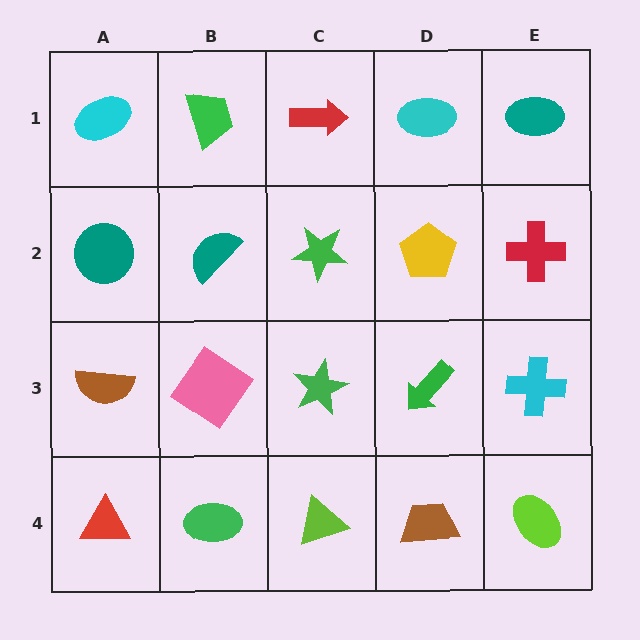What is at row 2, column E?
A red cross.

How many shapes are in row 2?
5 shapes.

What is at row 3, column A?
A brown semicircle.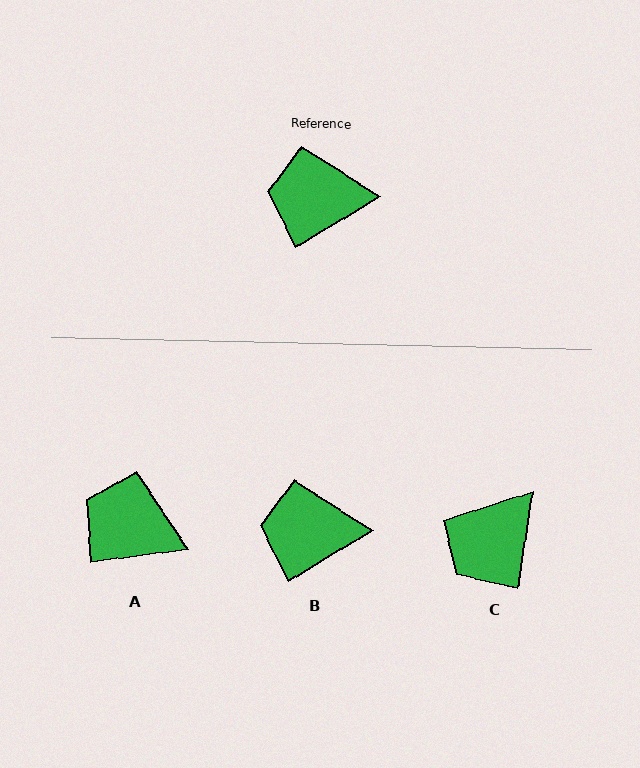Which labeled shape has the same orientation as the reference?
B.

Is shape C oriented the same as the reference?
No, it is off by about 50 degrees.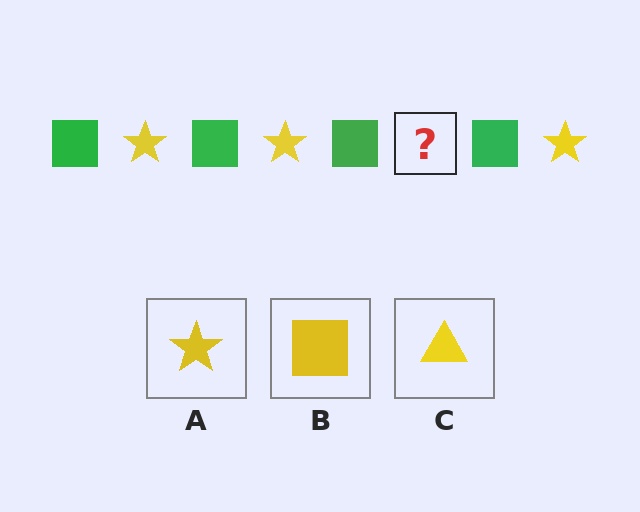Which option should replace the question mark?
Option A.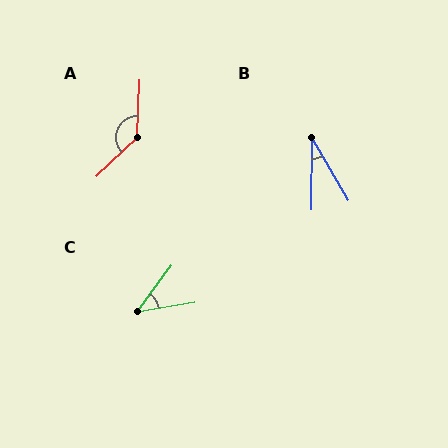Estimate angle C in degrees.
Approximately 44 degrees.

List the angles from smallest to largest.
B (31°), C (44°), A (135°).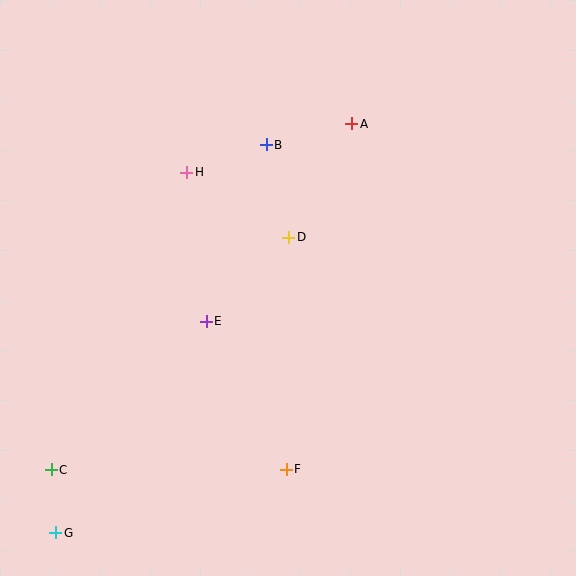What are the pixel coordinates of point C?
Point C is at (51, 470).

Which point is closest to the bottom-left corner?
Point G is closest to the bottom-left corner.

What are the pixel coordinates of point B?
Point B is at (266, 145).